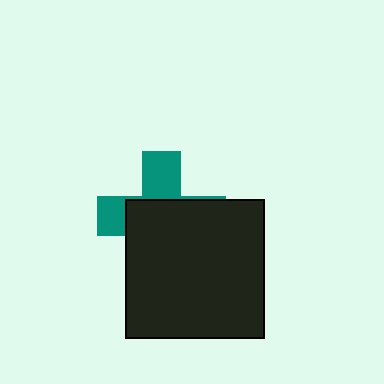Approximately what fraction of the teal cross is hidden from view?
Roughly 62% of the teal cross is hidden behind the black square.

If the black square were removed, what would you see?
You would see the complete teal cross.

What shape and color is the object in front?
The object in front is a black square.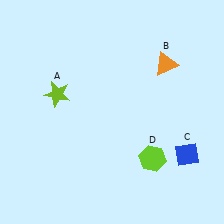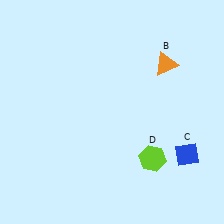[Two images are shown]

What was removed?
The lime star (A) was removed in Image 2.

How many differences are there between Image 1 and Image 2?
There is 1 difference between the two images.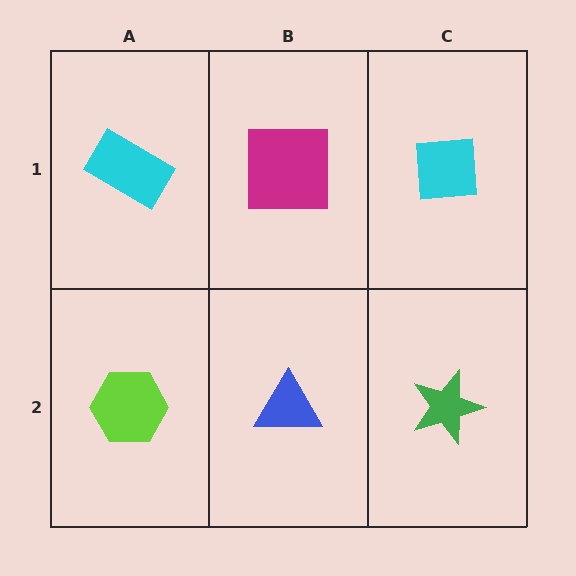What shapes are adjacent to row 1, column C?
A green star (row 2, column C), a magenta square (row 1, column B).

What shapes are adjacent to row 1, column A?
A lime hexagon (row 2, column A), a magenta square (row 1, column B).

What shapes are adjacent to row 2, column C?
A cyan square (row 1, column C), a blue triangle (row 2, column B).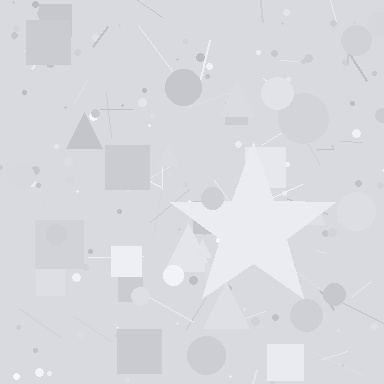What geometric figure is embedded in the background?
A star is embedded in the background.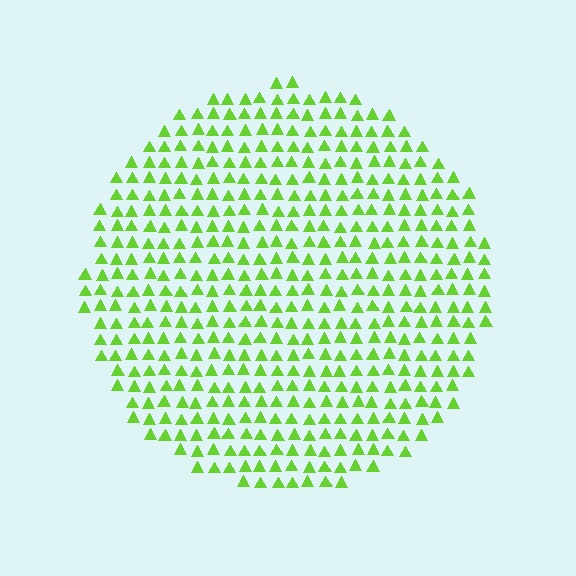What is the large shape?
The large shape is a circle.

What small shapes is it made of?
It is made of small triangles.